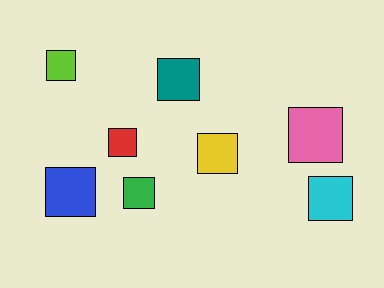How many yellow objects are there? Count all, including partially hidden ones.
There is 1 yellow object.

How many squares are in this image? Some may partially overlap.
There are 8 squares.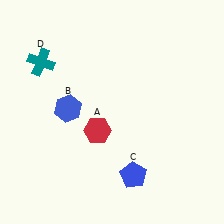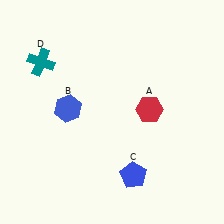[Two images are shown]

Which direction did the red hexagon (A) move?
The red hexagon (A) moved right.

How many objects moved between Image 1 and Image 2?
1 object moved between the two images.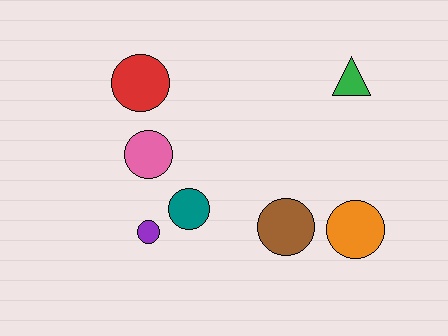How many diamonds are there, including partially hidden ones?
There are no diamonds.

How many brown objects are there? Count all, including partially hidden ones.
There is 1 brown object.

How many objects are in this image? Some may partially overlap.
There are 7 objects.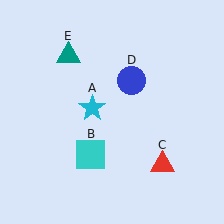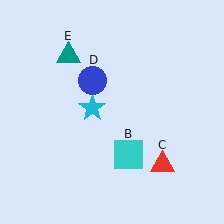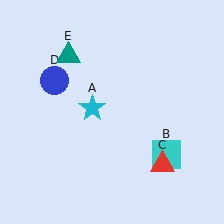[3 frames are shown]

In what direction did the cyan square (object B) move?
The cyan square (object B) moved right.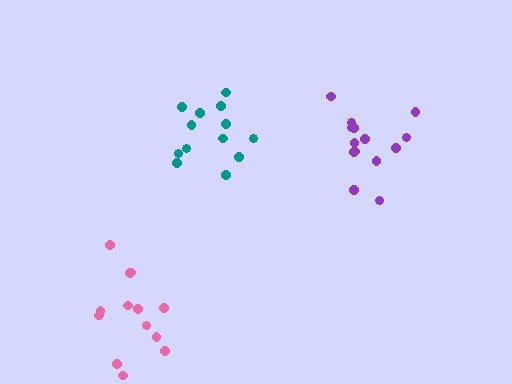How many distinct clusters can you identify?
There are 3 distinct clusters.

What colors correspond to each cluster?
The clusters are colored: pink, purple, teal.